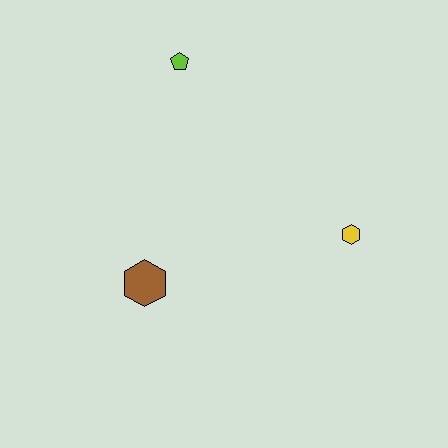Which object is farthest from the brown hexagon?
The lime pentagon is farthest from the brown hexagon.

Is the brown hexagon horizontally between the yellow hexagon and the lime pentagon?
No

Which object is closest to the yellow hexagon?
The brown hexagon is closest to the yellow hexagon.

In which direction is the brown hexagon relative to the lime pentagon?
The brown hexagon is below the lime pentagon.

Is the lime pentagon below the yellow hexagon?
No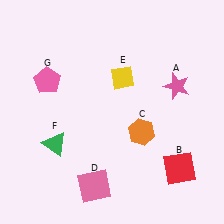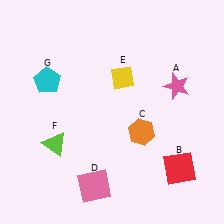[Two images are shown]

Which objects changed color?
F changed from green to lime. G changed from pink to cyan.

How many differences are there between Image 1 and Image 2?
There are 2 differences between the two images.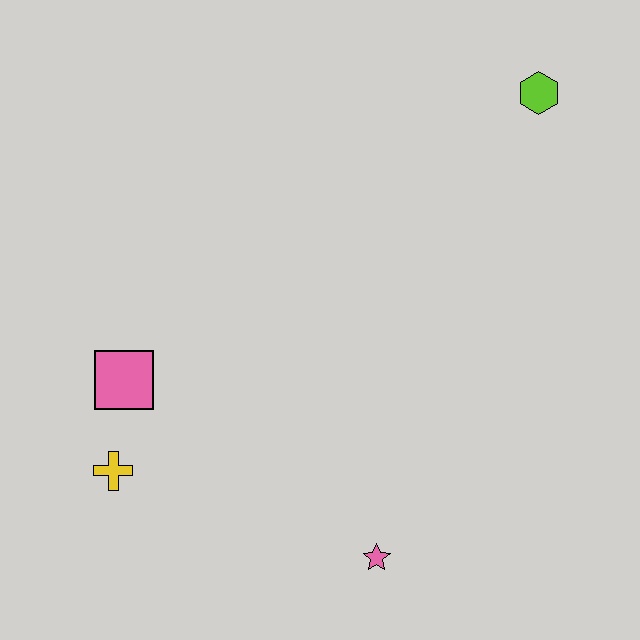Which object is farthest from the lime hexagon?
The yellow cross is farthest from the lime hexagon.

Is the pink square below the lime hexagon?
Yes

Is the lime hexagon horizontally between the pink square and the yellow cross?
No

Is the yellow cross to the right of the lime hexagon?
No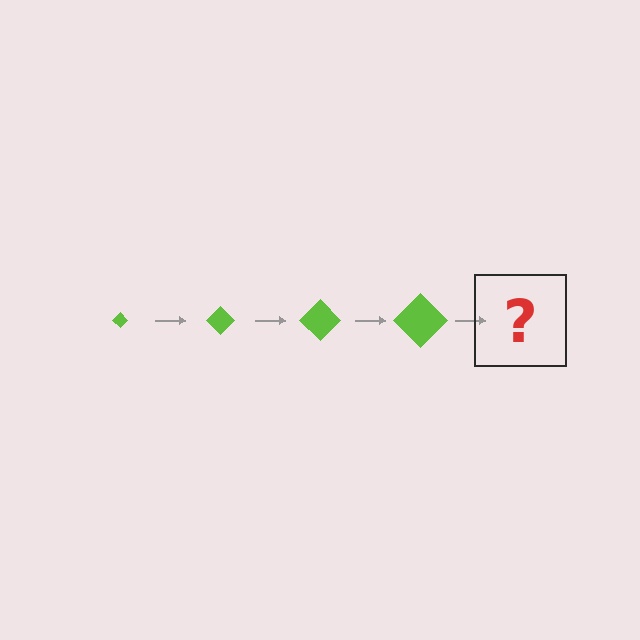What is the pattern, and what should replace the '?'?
The pattern is that the diamond gets progressively larger each step. The '?' should be a lime diamond, larger than the previous one.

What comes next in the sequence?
The next element should be a lime diamond, larger than the previous one.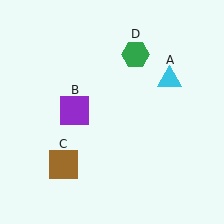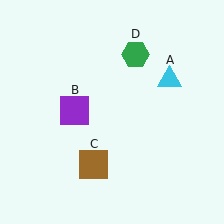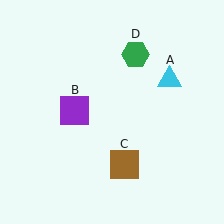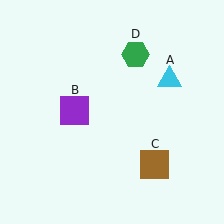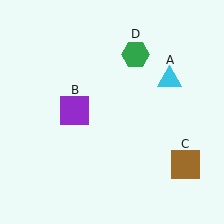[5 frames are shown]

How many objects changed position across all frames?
1 object changed position: brown square (object C).